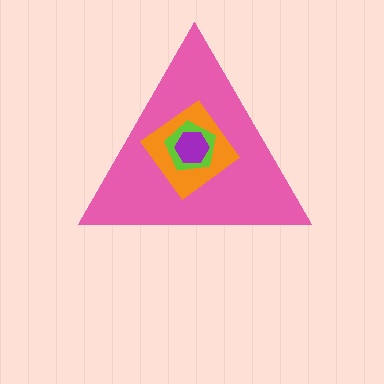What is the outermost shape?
The pink triangle.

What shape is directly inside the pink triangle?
The orange diamond.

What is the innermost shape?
The purple hexagon.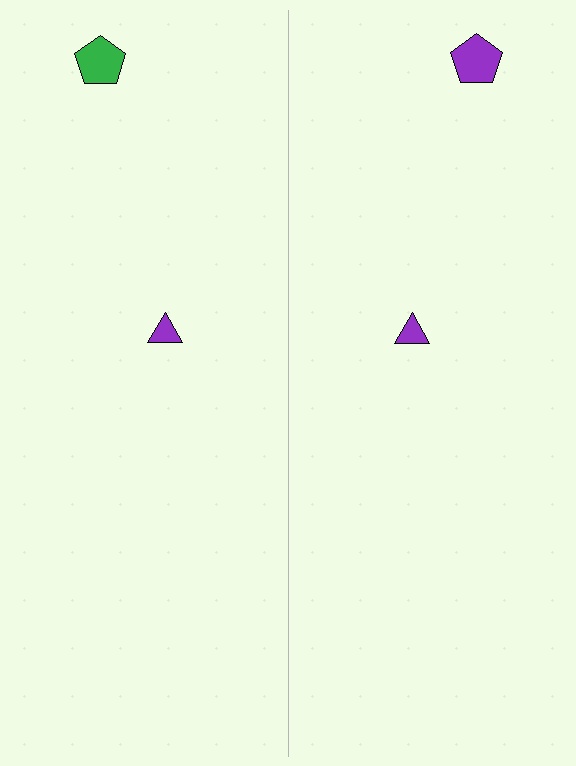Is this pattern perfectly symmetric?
No, the pattern is not perfectly symmetric. The purple pentagon on the right side breaks the symmetry — its mirror counterpart is green.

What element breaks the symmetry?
The purple pentagon on the right side breaks the symmetry — its mirror counterpart is green.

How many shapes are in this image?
There are 4 shapes in this image.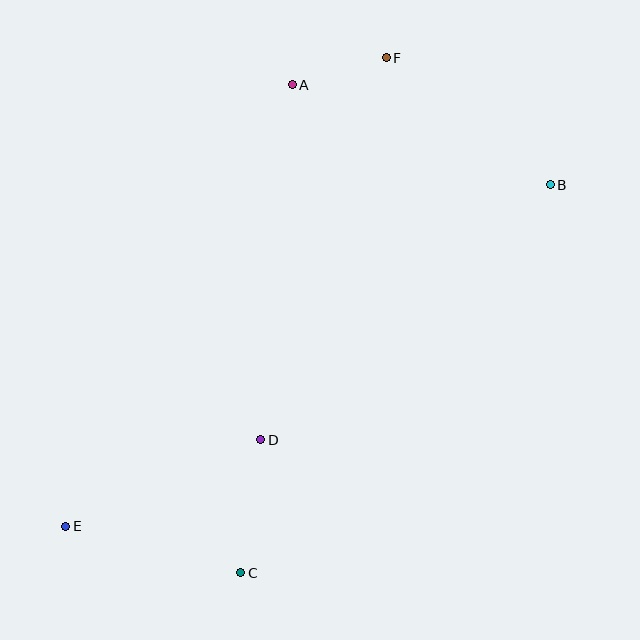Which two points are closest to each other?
Points A and F are closest to each other.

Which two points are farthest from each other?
Points B and E are farthest from each other.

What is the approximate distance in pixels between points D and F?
The distance between D and F is approximately 402 pixels.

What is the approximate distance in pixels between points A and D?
The distance between A and D is approximately 356 pixels.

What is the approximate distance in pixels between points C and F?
The distance between C and F is approximately 535 pixels.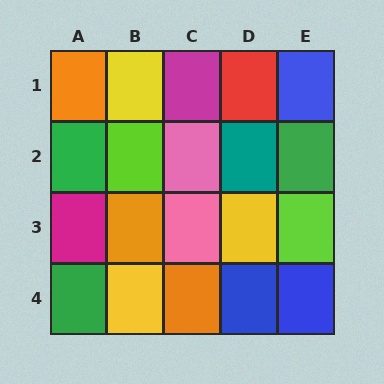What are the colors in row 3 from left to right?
Magenta, orange, pink, yellow, lime.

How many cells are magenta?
2 cells are magenta.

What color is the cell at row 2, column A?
Green.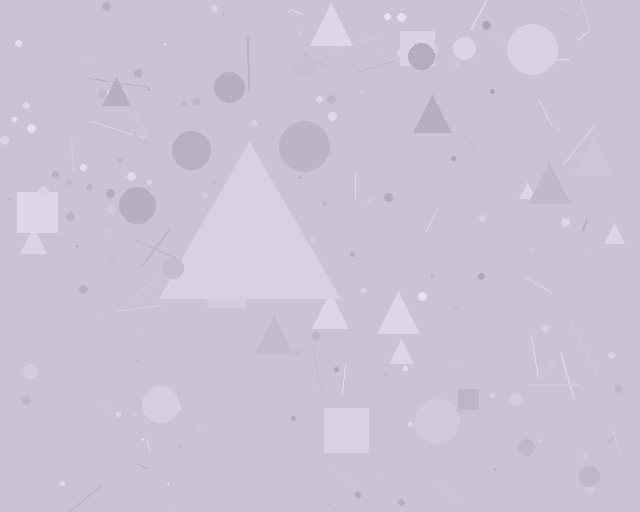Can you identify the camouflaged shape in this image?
The camouflaged shape is a triangle.